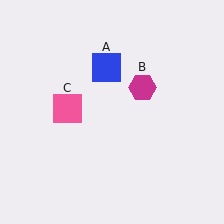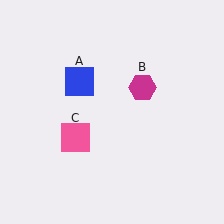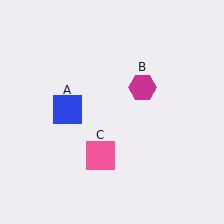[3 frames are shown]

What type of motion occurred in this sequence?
The blue square (object A), pink square (object C) rotated counterclockwise around the center of the scene.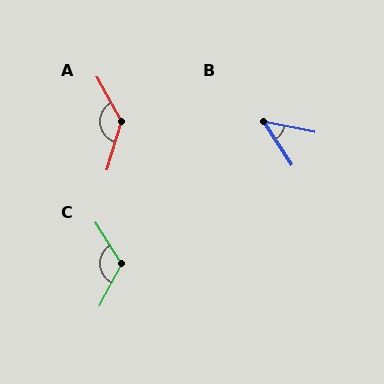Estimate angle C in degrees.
Approximately 119 degrees.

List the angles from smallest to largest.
B (45°), C (119°), A (134°).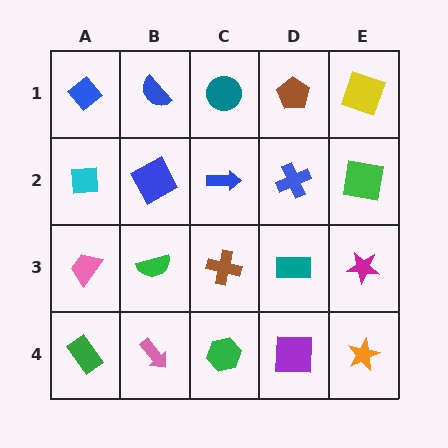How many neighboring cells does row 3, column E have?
3.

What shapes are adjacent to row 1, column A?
A cyan square (row 2, column A), a blue semicircle (row 1, column B).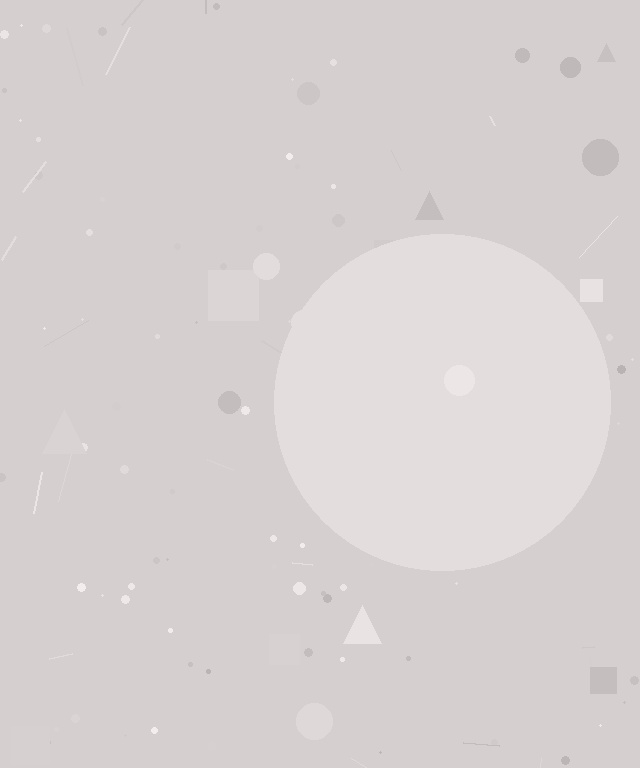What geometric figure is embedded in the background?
A circle is embedded in the background.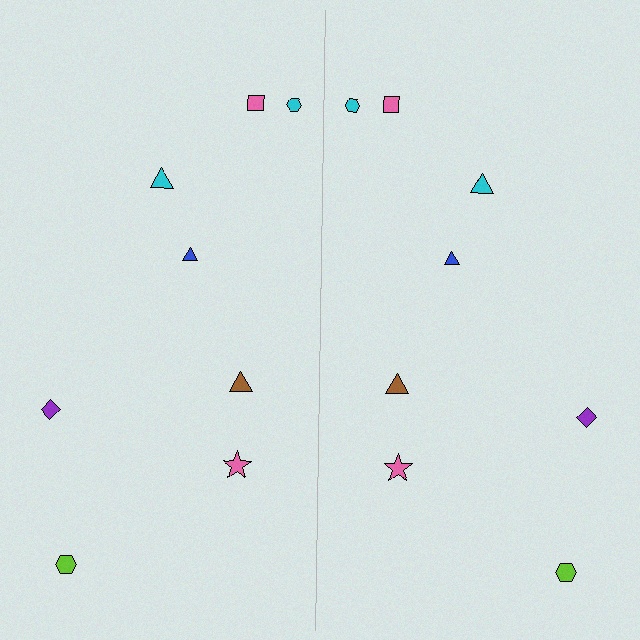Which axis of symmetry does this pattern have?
The pattern has a vertical axis of symmetry running through the center of the image.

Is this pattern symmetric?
Yes, this pattern has bilateral (reflection) symmetry.